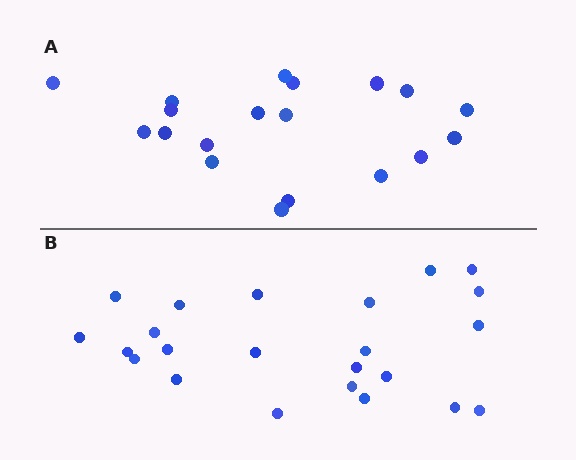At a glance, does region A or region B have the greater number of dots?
Region B (the bottom region) has more dots.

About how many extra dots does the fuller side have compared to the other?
Region B has about 4 more dots than region A.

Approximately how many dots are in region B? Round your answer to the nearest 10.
About 20 dots. (The exact count is 23, which rounds to 20.)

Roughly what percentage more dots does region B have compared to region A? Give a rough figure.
About 20% more.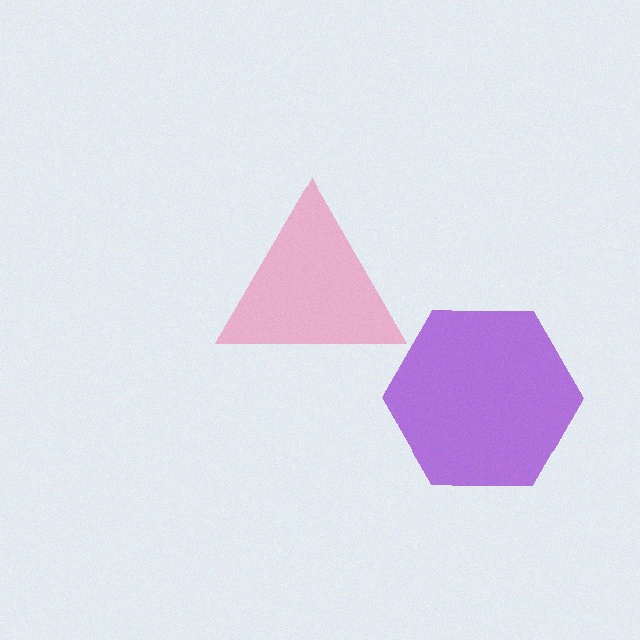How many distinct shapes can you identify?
There are 2 distinct shapes: a pink triangle, a purple hexagon.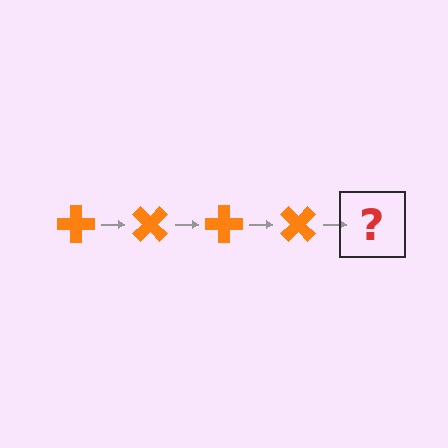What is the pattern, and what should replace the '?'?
The pattern is that the cross rotates 45 degrees each step. The '?' should be an orange cross rotated 180 degrees.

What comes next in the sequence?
The next element should be an orange cross rotated 180 degrees.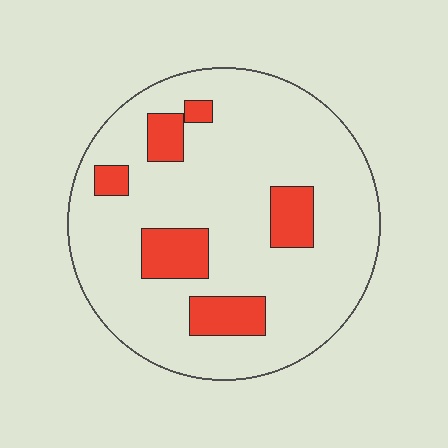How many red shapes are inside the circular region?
6.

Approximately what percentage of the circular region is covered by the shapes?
Approximately 15%.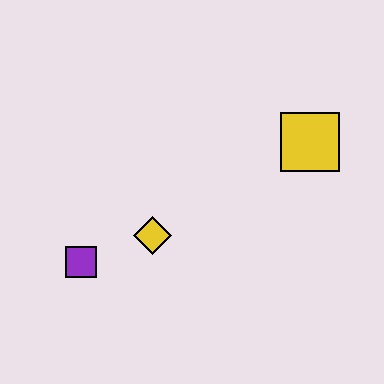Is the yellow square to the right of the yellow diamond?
Yes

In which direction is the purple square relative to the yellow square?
The purple square is to the left of the yellow square.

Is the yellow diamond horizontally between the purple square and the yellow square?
Yes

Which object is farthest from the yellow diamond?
The yellow square is farthest from the yellow diamond.